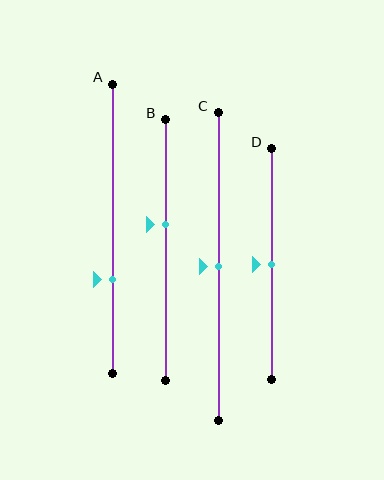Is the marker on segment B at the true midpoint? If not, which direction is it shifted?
No, the marker on segment B is shifted upward by about 10% of the segment length.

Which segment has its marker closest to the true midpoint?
Segment C has its marker closest to the true midpoint.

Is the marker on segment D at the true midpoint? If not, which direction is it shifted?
Yes, the marker on segment D is at the true midpoint.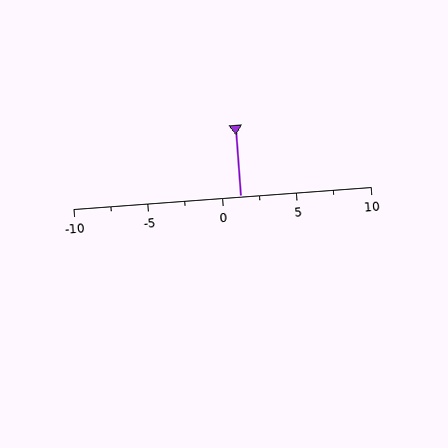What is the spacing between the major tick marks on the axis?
The major ticks are spaced 5 apart.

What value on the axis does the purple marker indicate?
The marker indicates approximately 1.2.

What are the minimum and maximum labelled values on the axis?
The axis runs from -10 to 10.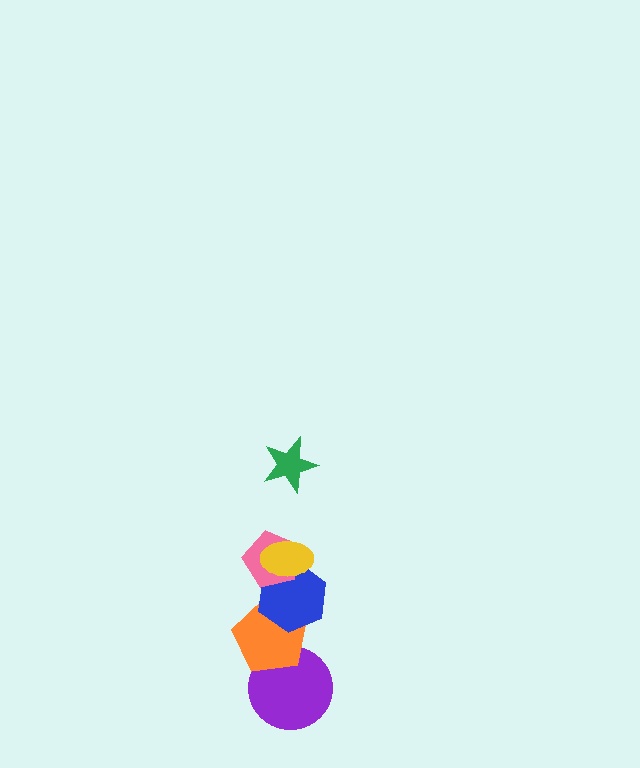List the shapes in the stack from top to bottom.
From top to bottom: the green star, the yellow ellipse, the pink pentagon, the blue hexagon, the orange pentagon, the purple circle.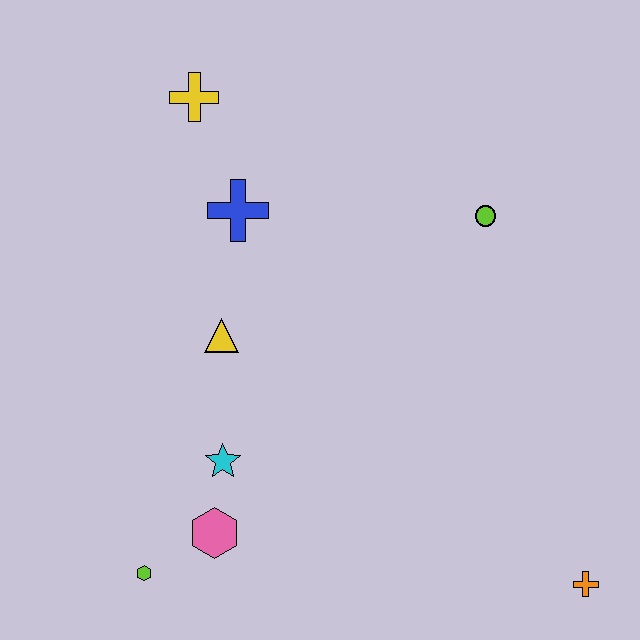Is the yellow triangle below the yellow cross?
Yes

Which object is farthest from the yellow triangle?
The orange cross is farthest from the yellow triangle.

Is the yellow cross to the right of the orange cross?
No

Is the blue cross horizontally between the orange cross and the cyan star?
Yes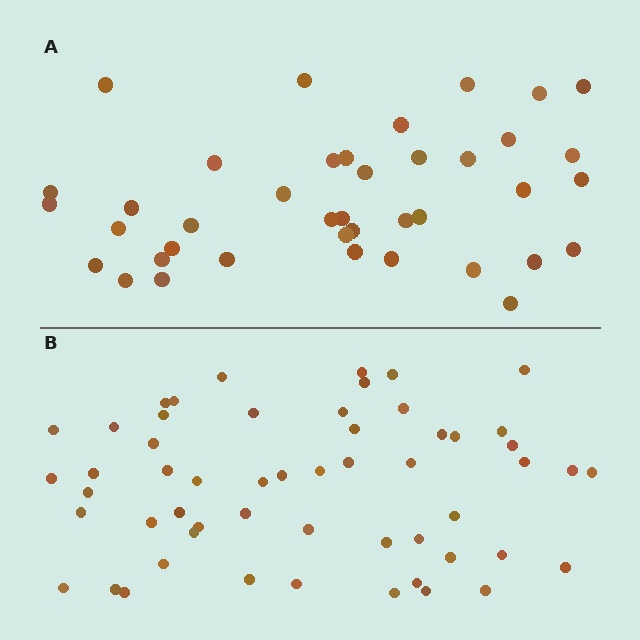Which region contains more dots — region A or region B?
Region B (the bottom region) has more dots.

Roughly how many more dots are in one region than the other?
Region B has approximately 15 more dots than region A.